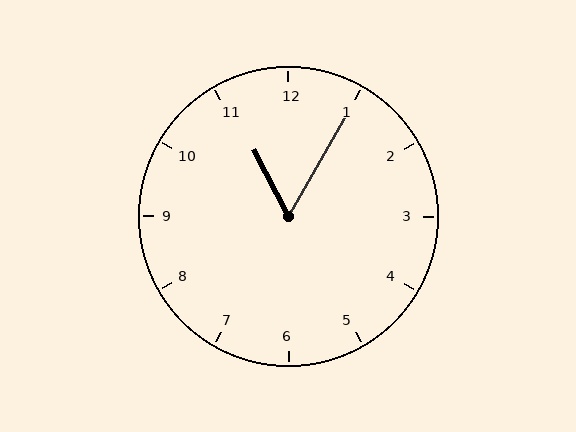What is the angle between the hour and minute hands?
Approximately 58 degrees.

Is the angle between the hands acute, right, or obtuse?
It is acute.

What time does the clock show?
11:05.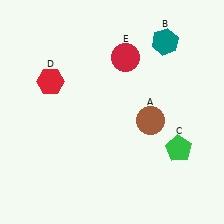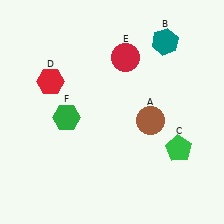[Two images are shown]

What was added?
A green hexagon (F) was added in Image 2.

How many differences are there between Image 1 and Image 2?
There is 1 difference between the two images.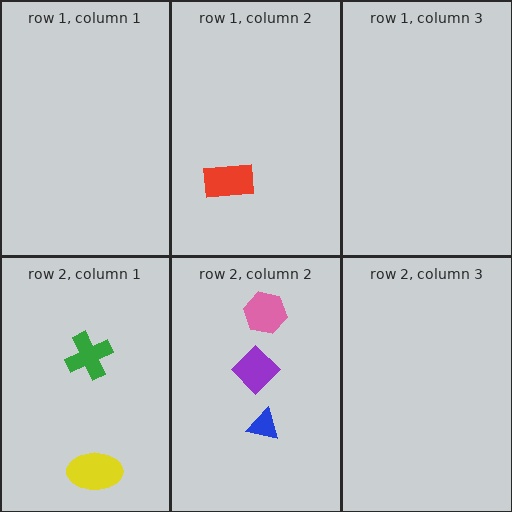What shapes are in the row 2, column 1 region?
The yellow ellipse, the green cross.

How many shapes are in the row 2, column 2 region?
3.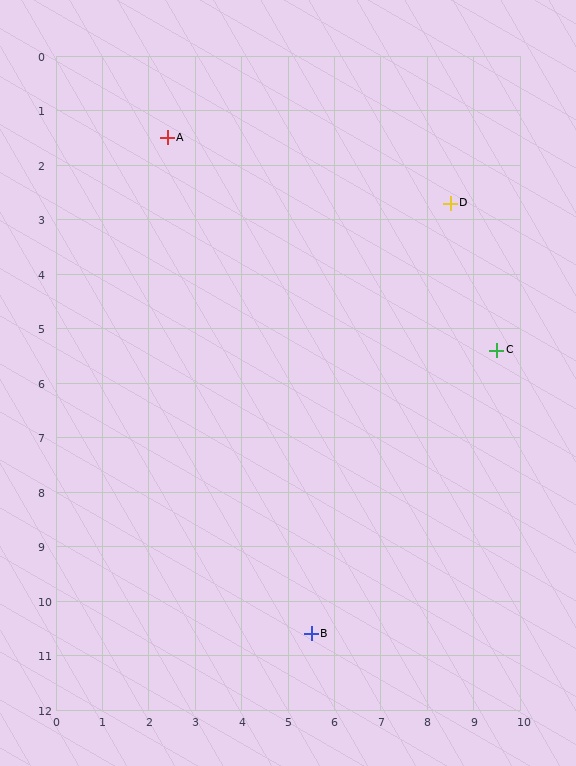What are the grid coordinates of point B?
Point B is at approximately (5.5, 10.6).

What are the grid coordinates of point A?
Point A is at approximately (2.4, 1.5).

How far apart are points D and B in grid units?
Points D and B are about 8.5 grid units apart.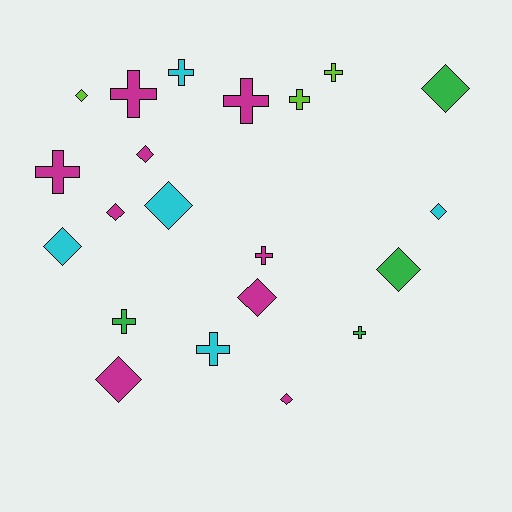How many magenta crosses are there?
There are 4 magenta crosses.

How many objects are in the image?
There are 21 objects.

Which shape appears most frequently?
Diamond, with 11 objects.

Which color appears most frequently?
Magenta, with 9 objects.